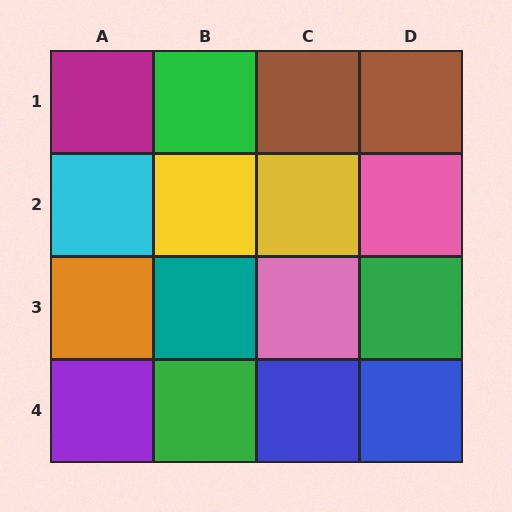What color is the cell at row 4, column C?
Blue.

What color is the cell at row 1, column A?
Magenta.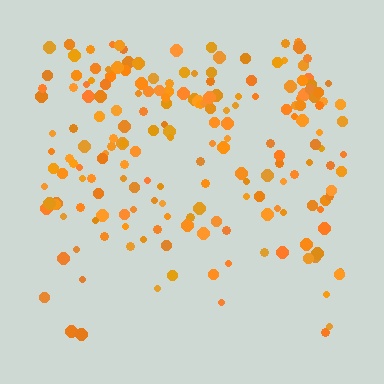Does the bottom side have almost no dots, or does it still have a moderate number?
Still a moderate number, just noticeably fewer than the top.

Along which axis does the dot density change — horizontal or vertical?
Vertical.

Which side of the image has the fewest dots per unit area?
The bottom.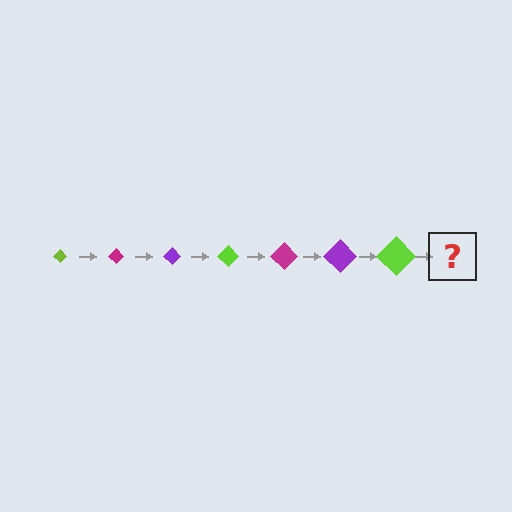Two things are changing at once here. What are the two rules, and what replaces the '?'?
The two rules are that the diamond grows larger each step and the color cycles through lime, magenta, and purple. The '?' should be a magenta diamond, larger than the previous one.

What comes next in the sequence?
The next element should be a magenta diamond, larger than the previous one.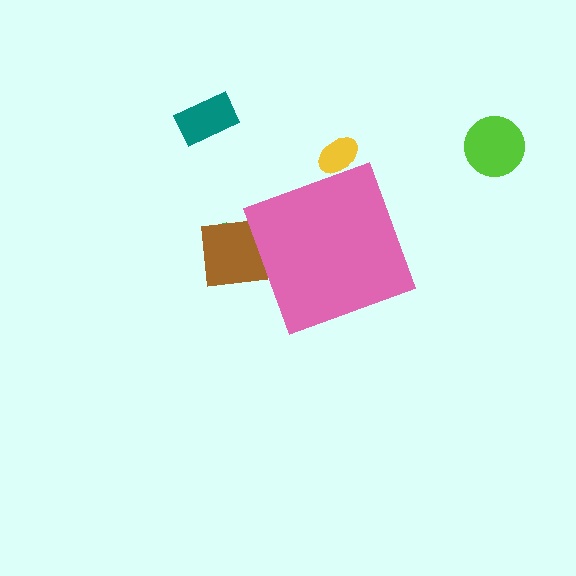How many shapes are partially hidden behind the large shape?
3 shapes are partially hidden.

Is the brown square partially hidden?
Yes, the brown square is partially hidden behind the pink diamond.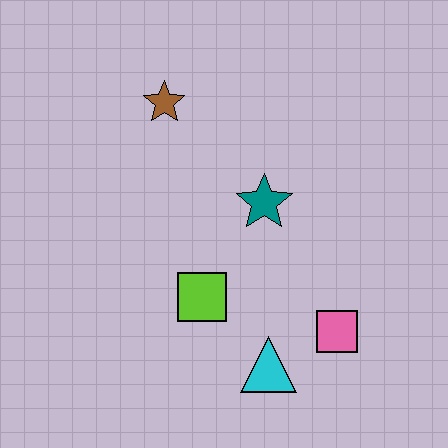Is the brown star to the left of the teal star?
Yes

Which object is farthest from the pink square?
The brown star is farthest from the pink square.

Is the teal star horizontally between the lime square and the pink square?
Yes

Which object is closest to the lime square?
The cyan triangle is closest to the lime square.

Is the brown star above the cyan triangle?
Yes